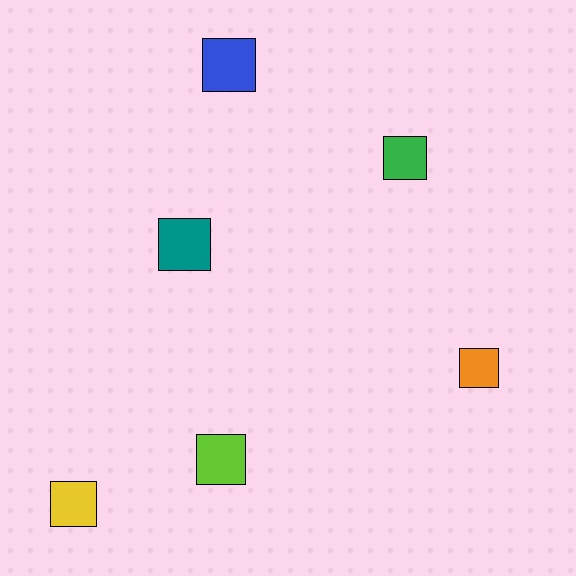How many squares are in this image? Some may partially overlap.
There are 6 squares.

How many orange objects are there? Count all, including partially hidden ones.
There is 1 orange object.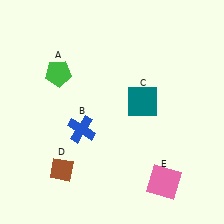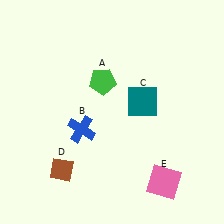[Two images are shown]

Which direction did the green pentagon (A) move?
The green pentagon (A) moved right.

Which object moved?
The green pentagon (A) moved right.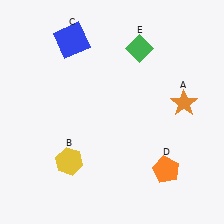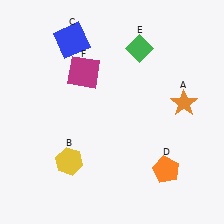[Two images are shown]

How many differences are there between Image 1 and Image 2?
There is 1 difference between the two images.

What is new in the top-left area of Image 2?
A magenta square (F) was added in the top-left area of Image 2.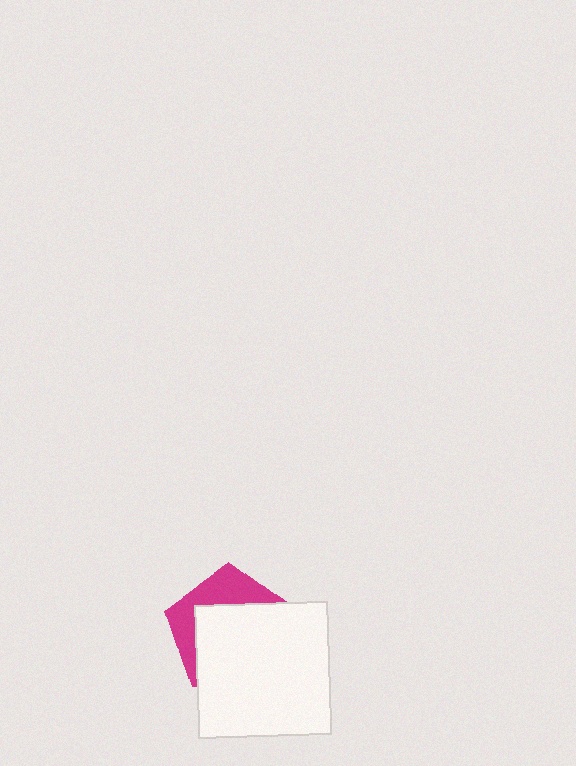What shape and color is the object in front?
The object in front is a white square.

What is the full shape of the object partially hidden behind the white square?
The partially hidden object is a magenta pentagon.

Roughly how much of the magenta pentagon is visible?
A small part of it is visible (roughly 35%).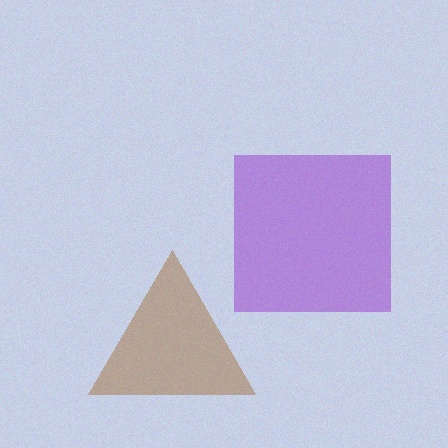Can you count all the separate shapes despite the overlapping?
Yes, there are 2 separate shapes.